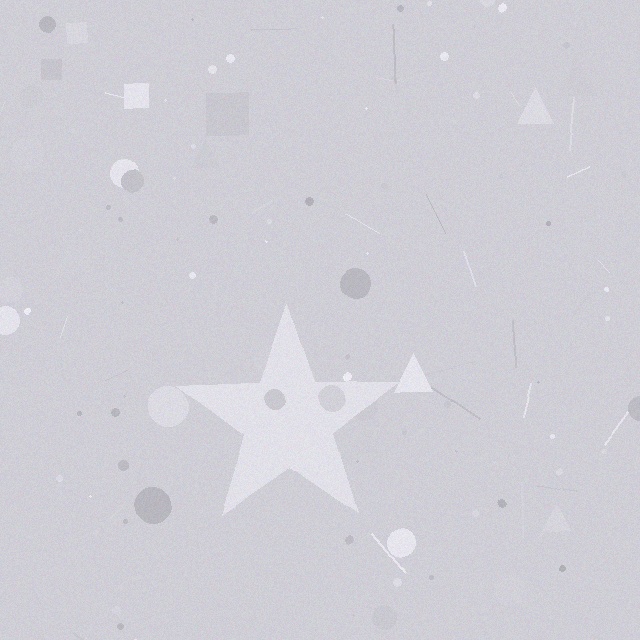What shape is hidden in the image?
A star is hidden in the image.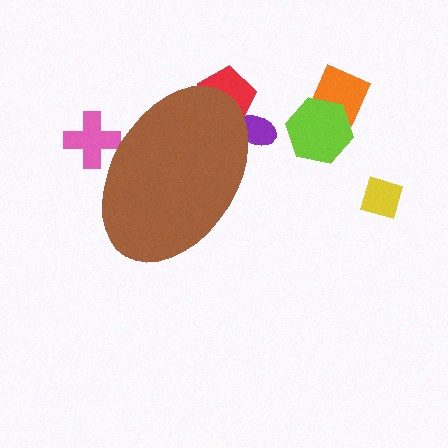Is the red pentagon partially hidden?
Yes, the red pentagon is partially hidden behind the brown ellipse.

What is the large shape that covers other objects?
A brown ellipse.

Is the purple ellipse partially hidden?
Yes, the purple ellipse is partially hidden behind the brown ellipse.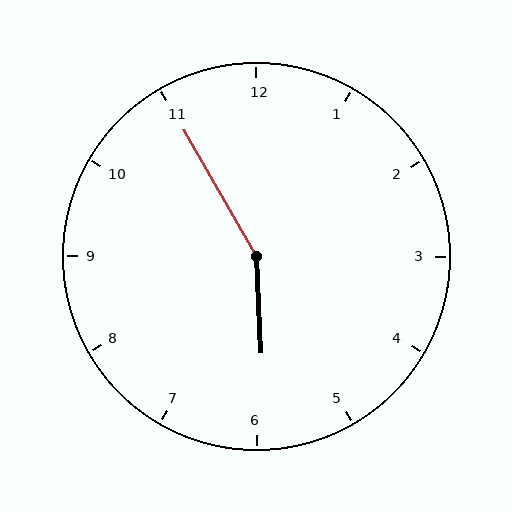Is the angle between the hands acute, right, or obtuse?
It is obtuse.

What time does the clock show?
5:55.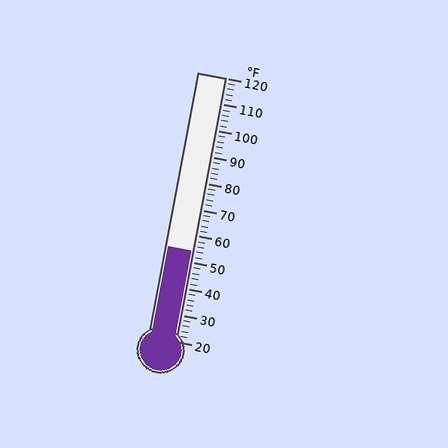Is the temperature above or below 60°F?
The temperature is below 60°F.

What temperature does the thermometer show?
The thermometer shows approximately 54°F.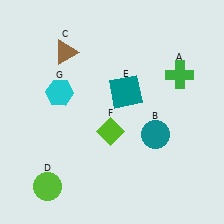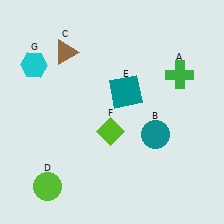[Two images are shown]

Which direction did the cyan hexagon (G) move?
The cyan hexagon (G) moved up.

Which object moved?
The cyan hexagon (G) moved up.